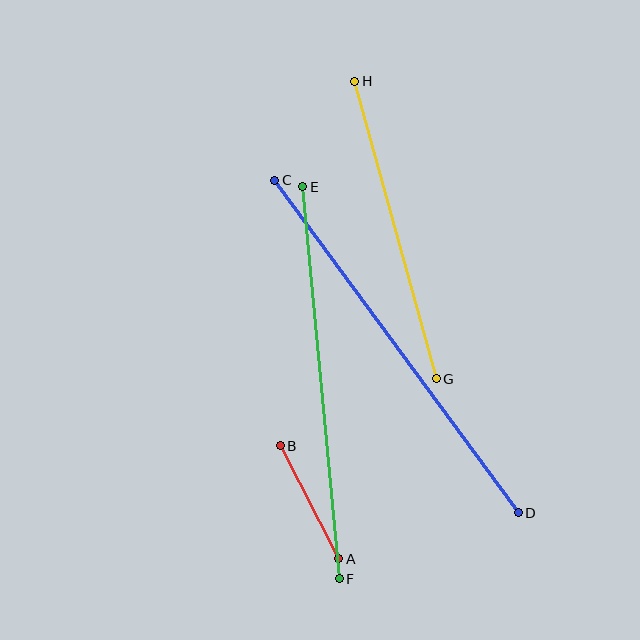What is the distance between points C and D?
The distance is approximately 412 pixels.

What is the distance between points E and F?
The distance is approximately 394 pixels.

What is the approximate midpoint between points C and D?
The midpoint is at approximately (397, 346) pixels.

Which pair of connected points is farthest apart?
Points C and D are farthest apart.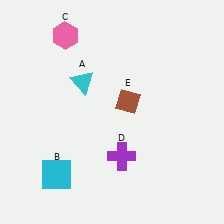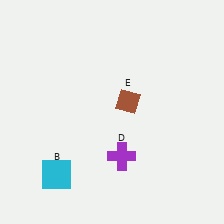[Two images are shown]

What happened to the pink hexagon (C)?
The pink hexagon (C) was removed in Image 2. It was in the top-left area of Image 1.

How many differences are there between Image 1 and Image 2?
There are 2 differences between the two images.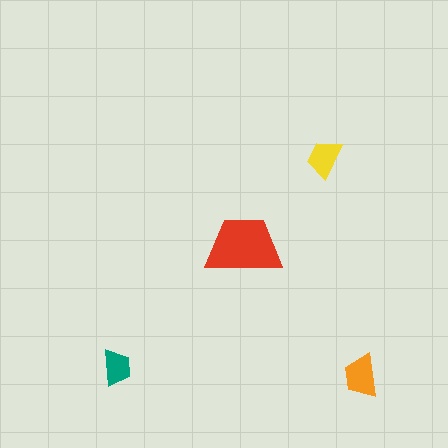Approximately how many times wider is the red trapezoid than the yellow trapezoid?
About 2 times wider.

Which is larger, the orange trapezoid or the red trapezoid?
The red one.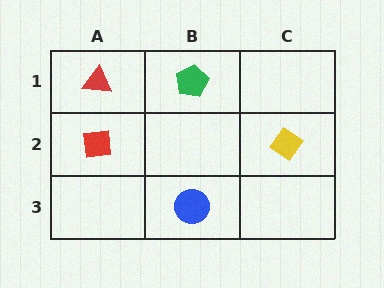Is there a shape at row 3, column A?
No, that cell is empty.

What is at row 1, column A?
A red triangle.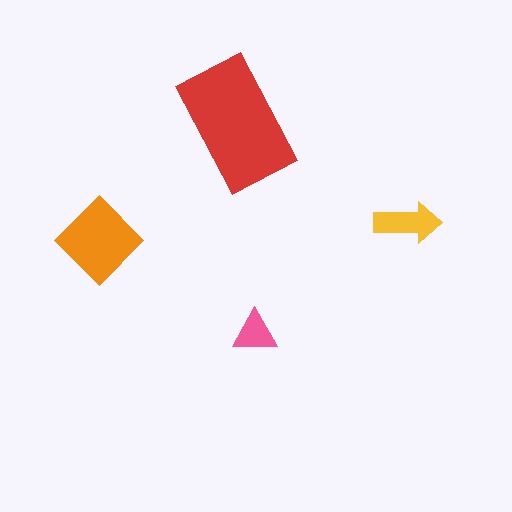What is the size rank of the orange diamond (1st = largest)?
2nd.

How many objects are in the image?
There are 4 objects in the image.